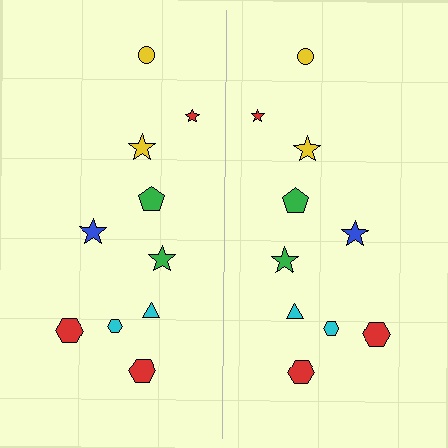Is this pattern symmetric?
Yes, this pattern has bilateral (reflection) symmetry.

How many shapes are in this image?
There are 20 shapes in this image.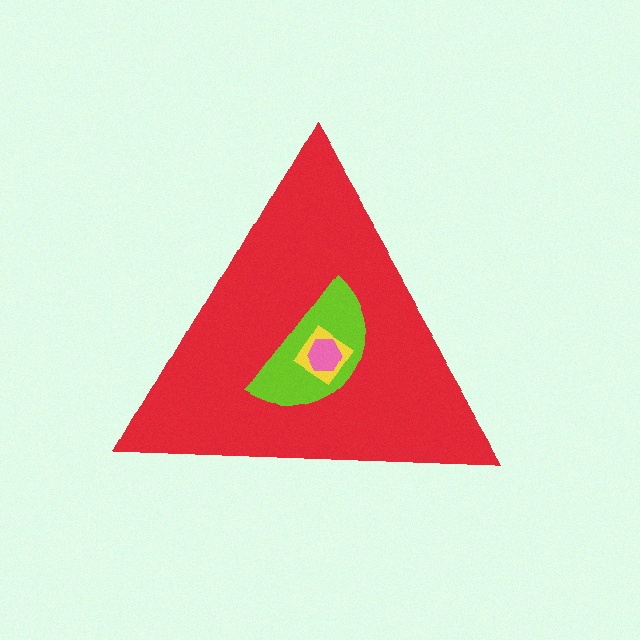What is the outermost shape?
The red triangle.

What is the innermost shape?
The pink hexagon.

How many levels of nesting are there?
4.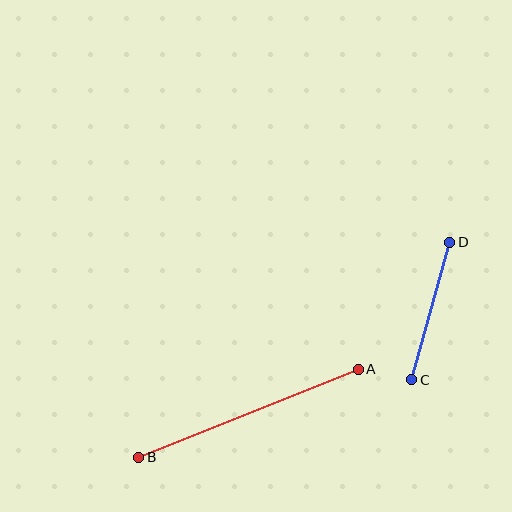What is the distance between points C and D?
The distance is approximately 143 pixels.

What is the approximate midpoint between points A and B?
The midpoint is at approximately (249, 413) pixels.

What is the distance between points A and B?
The distance is approximately 237 pixels.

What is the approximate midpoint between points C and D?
The midpoint is at approximately (431, 311) pixels.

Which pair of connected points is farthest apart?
Points A and B are farthest apart.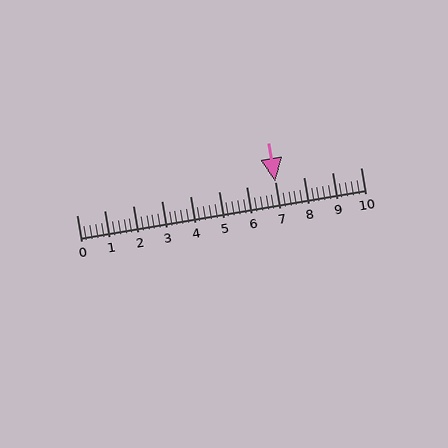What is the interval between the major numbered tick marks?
The major tick marks are spaced 1 units apart.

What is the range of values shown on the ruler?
The ruler shows values from 0 to 10.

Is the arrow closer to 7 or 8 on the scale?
The arrow is closer to 7.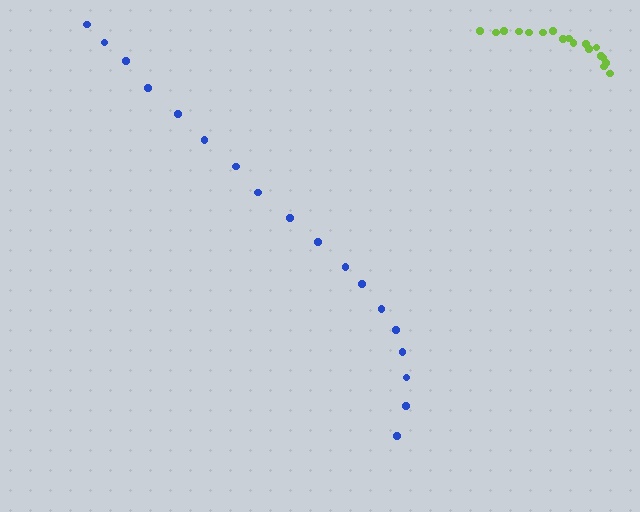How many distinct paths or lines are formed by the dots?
There are 2 distinct paths.